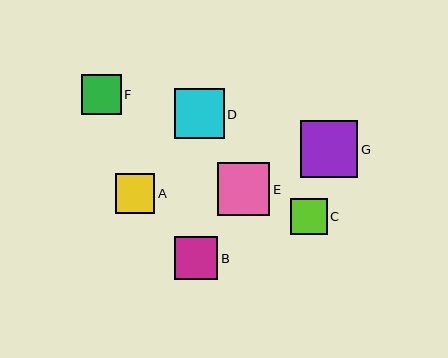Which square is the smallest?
Square C is the smallest with a size of approximately 36 pixels.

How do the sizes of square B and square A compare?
Square B and square A are approximately the same size.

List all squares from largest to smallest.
From largest to smallest: G, E, D, B, F, A, C.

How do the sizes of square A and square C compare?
Square A and square C are approximately the same size.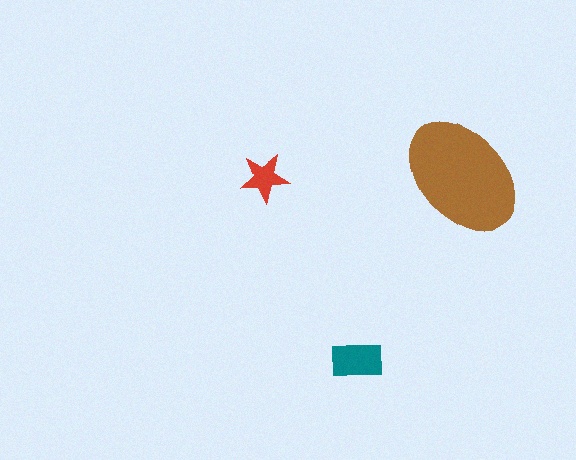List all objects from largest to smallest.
The brown ellipse, the teal rectangle, the red star.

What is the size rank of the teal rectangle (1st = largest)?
2nd.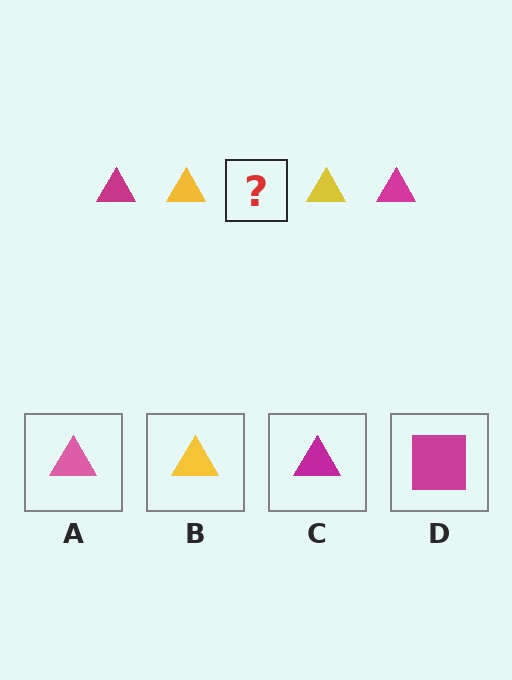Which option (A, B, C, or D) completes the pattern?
C.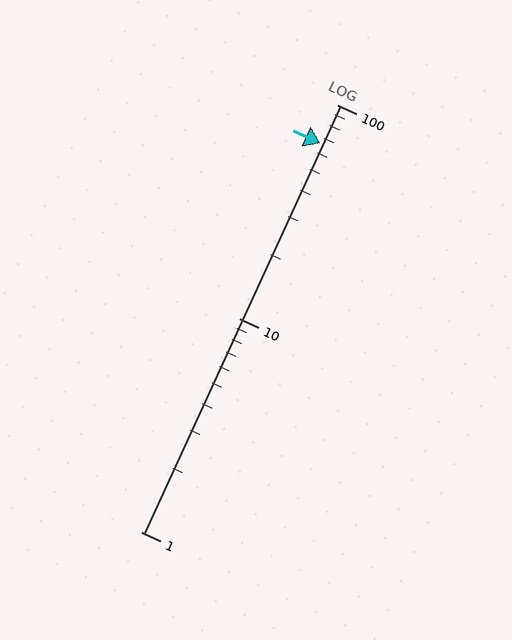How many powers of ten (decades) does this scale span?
The scale spans 2 decades, from 1 to 100.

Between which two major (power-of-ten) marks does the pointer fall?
The pointer is between 10 and 100.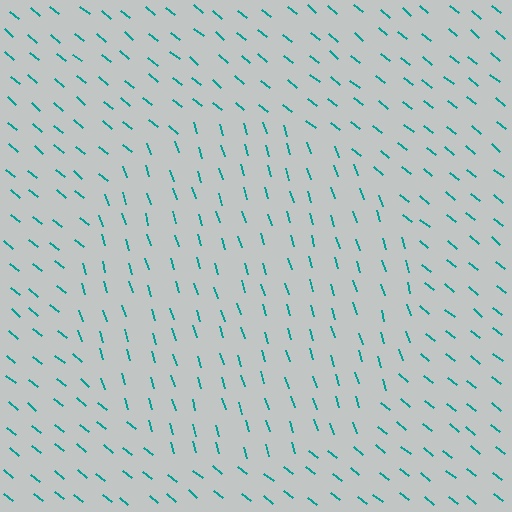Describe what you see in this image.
The image is filled with small teal line segments. A circle region in the image has lines oriented differently from the surrounding lines, creating a visible texture boundary.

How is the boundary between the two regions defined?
The boundary is defined purely by a change in line orientation (approximately 34 degrees difference). All lines are the same color and thickness.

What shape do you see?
I see a circle.